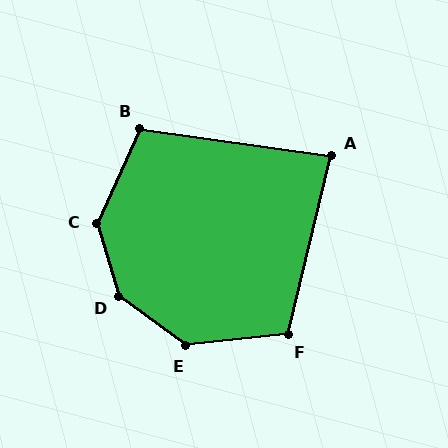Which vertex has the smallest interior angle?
A, at approximately 85 degrees.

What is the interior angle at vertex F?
Approximately 110 degrees (obtuse).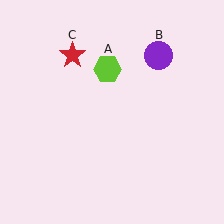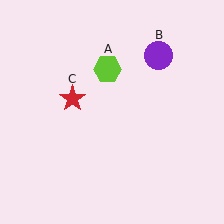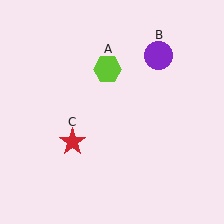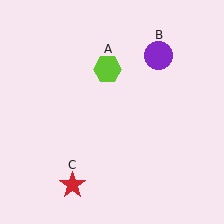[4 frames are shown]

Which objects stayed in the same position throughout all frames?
Lime hexagon (object A) and purple circle (object B) remained stationary.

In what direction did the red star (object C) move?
The red star (object C) moved down.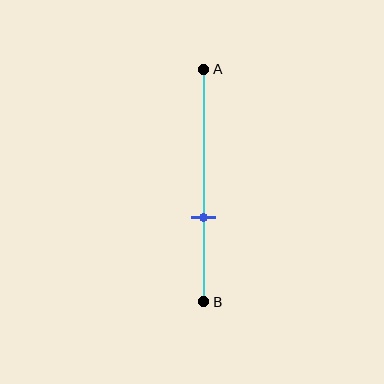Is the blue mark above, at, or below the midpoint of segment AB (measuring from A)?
The blue mark is below the midpoint of segment AB.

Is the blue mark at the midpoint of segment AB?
No, the mark is at about 65% from A, not at the 50% midpoint.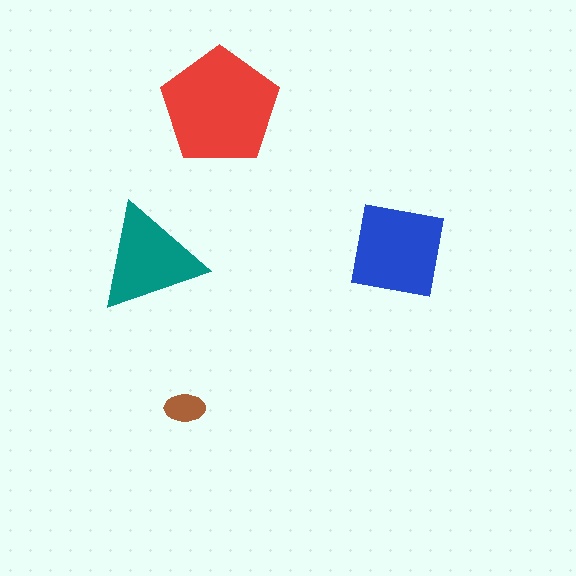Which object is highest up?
The red pentagon is topmost.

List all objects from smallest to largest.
The brown ellipse, the teal triangle, the blue square, the red pentagon.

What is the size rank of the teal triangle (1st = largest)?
3rd.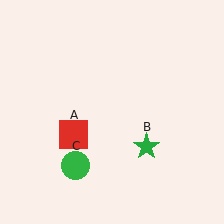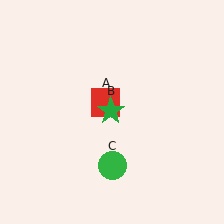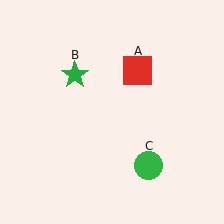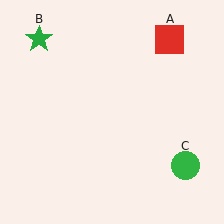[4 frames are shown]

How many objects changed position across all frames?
3 objects changed position: red square (object A), green star (object B), green circle (object C).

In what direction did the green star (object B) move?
The green star (object B) moved up and to the left.